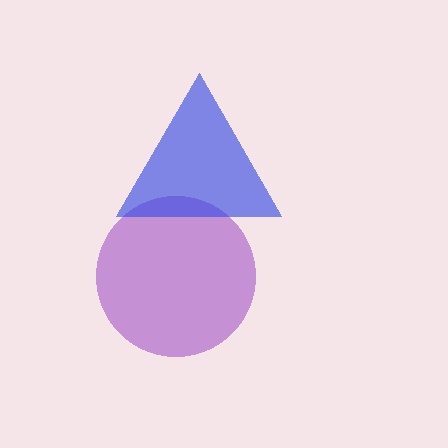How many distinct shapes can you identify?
There are 2 distinct shapes: a purple circle, a blue triangle.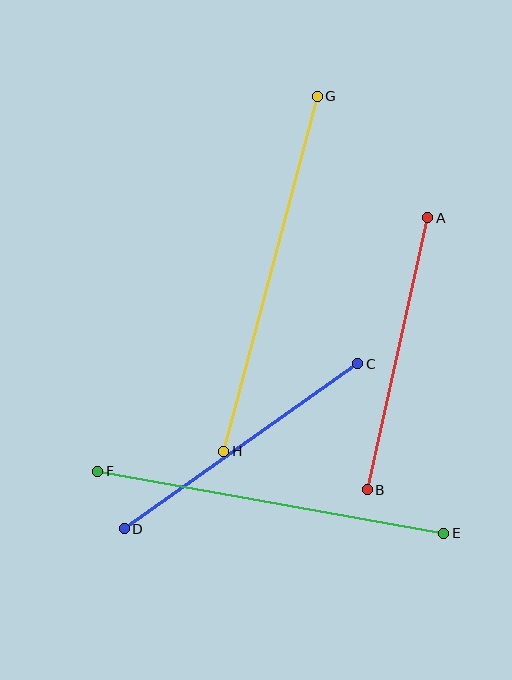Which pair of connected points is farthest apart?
Points G and H are farthest apart.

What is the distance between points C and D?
The distance is approximately 286 pixels.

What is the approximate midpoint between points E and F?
The midpoint is at approximately (271, 502) pixels.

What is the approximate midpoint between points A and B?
The midpoint is at approximately (397, 354) pixels.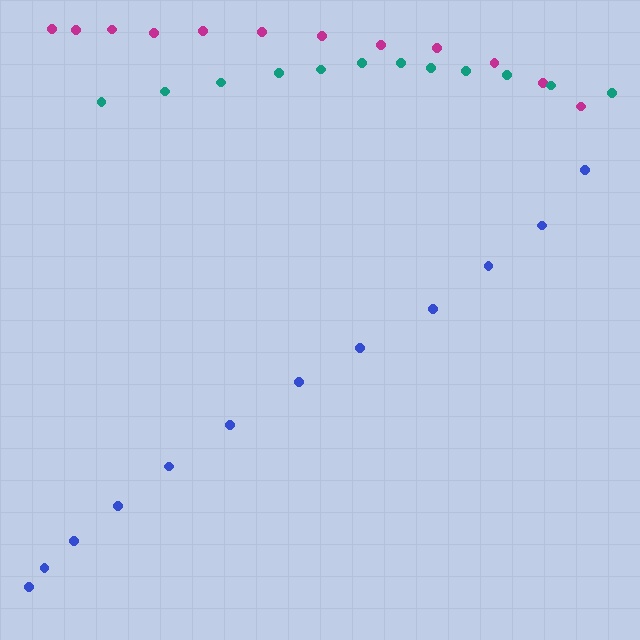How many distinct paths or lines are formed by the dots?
There are 3 distinct paths.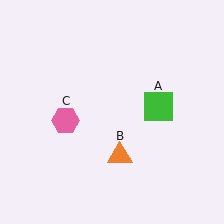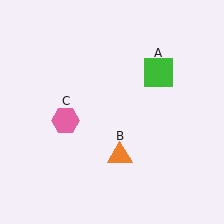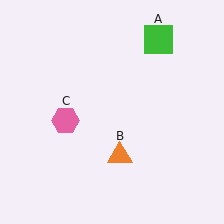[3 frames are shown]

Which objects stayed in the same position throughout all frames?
Orange triangle (object B) and pink hexagon (object C) remained stationary.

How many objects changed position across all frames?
1 object changed position: green square (object A).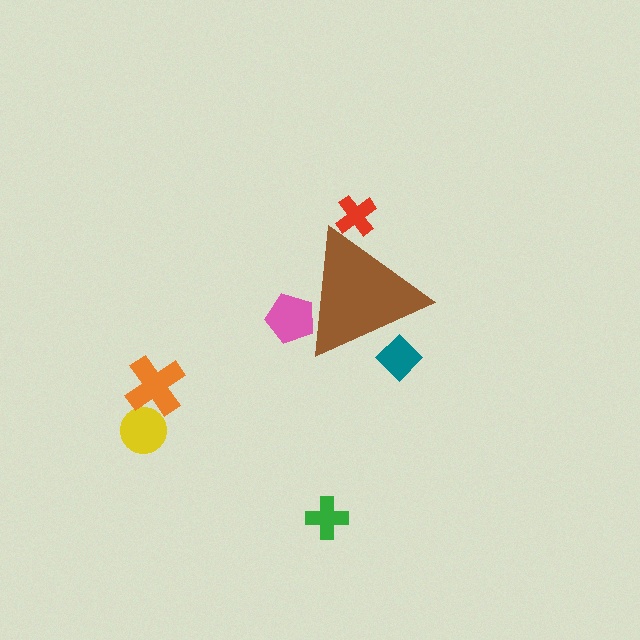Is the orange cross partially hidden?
No, the orange cross is fully visible.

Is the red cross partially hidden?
Yes, the red cross is partially hidden behind the brown triangle.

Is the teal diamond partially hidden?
Yes, the teal diamond is partially hidden behind the brown triangle.